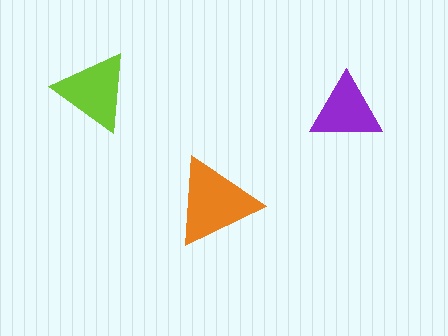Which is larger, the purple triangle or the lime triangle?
The lime one.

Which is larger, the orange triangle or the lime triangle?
The orange one.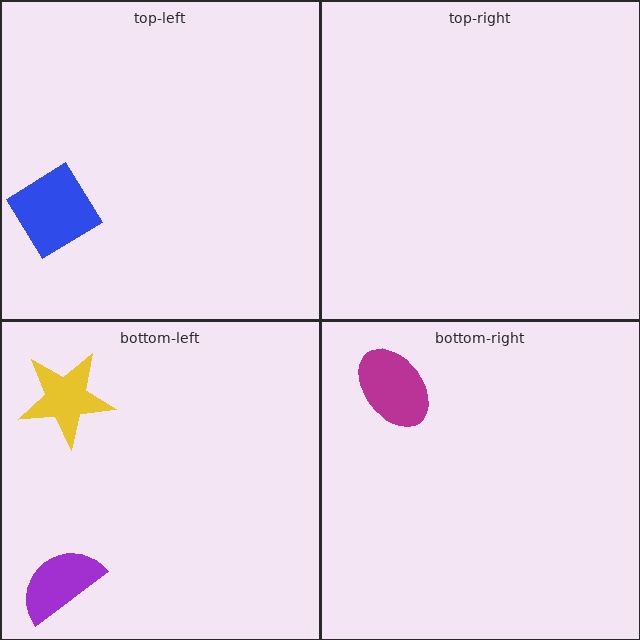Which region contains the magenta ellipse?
The bottom-right region.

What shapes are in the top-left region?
The blue diamond.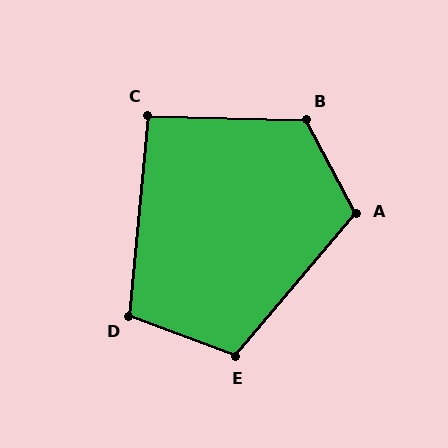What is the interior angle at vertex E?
Approximately 110 degrees (obtuse).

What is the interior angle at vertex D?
Approximately 105 degrees (obtuse).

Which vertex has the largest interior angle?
B, at approximately 120 degrees.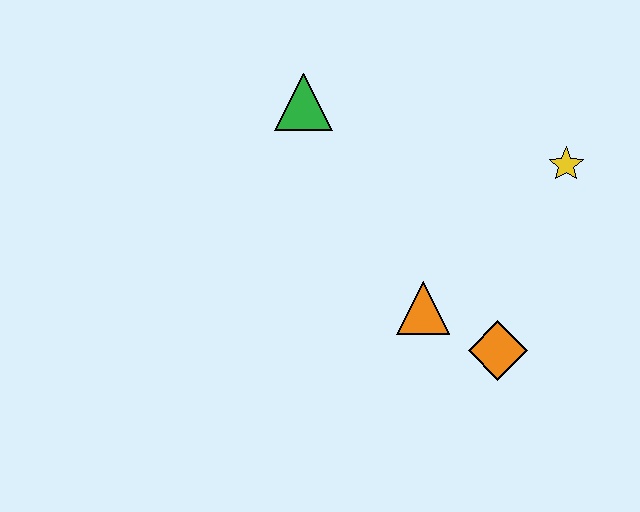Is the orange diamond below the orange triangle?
Yes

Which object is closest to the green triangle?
The orange triangle is closest to the green triangle.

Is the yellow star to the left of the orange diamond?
No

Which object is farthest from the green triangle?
The orange diamond is farthest from the green triangle.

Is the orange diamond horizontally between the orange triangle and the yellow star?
Yes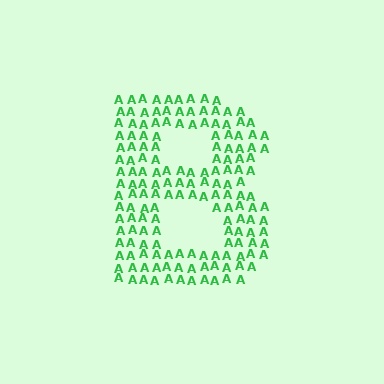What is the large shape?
The large shape is the letter B.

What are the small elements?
The small elements are letter A's.